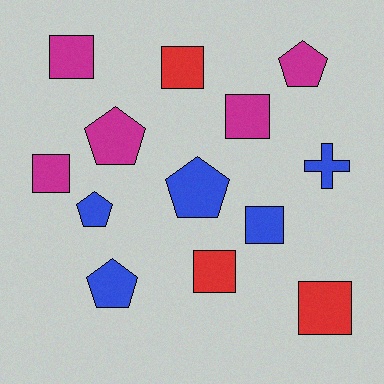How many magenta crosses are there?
There are no magenta crosses.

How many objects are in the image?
There are 13 objects.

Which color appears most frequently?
Blue, with 5 objects.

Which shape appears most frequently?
Square, with 7 objects.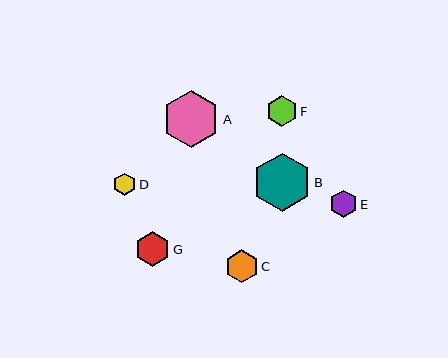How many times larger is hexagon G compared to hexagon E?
Hexagon G is approximately 1.3 times the size of hexagon E.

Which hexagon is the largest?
Hexagon B is the largest with a size of approximately 58 pixels.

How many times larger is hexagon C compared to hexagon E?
Hexagon C is approximately 1.2 times the size of hexagon E.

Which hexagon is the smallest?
Hexagon D is the smallest with a size of approximately 22 pixels.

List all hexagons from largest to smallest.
From largest to smallest: B, A, G, C, F, E, D.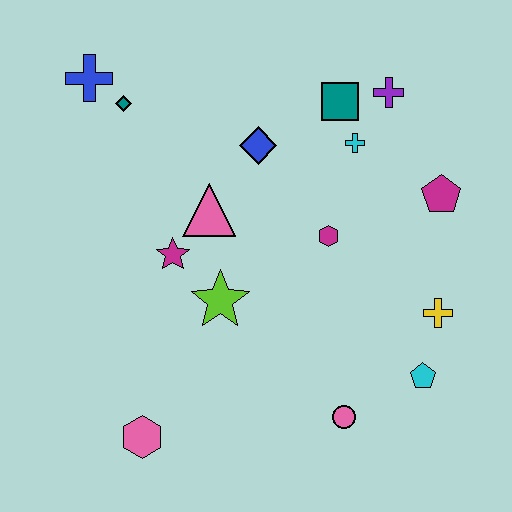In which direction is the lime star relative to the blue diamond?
The lime star is below the blue diamond.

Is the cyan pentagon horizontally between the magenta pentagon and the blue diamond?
Yes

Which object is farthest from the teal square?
The pink hexagon is farthest from the teal square.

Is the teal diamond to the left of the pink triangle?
Yes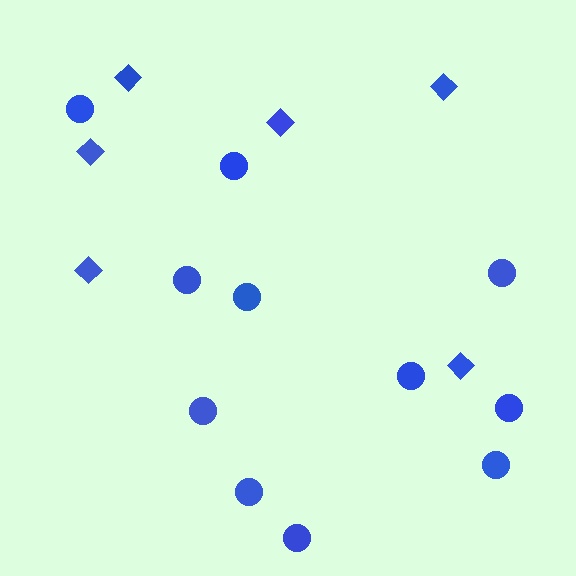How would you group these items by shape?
There are 2 groups: one group of diamonds (6) and one group of circles (11).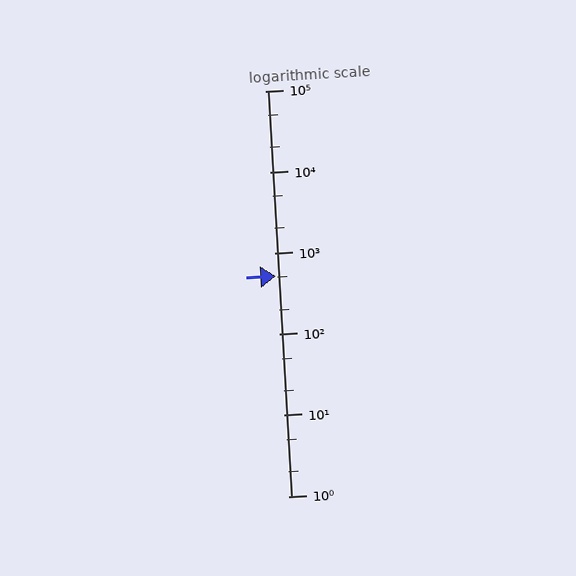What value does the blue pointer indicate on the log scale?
The pointer indicates approximately 520.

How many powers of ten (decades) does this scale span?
The scale spans 5 decades, from 1 to 100000.